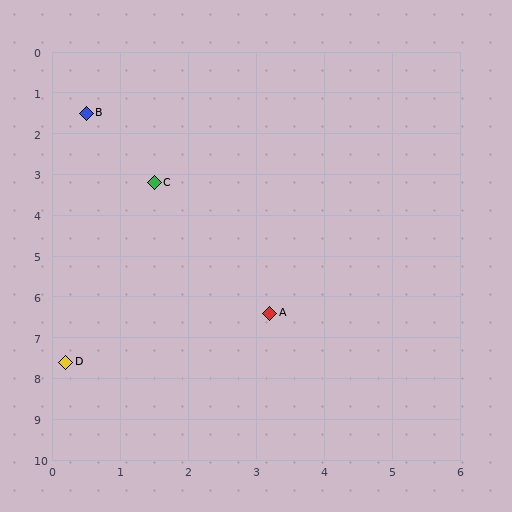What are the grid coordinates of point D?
Point D is at approximately (0.2, 7.6).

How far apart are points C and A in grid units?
Points C and A are about 3.6 grid units apart.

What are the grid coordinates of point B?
Point B is at approximately (0.5, 1.5).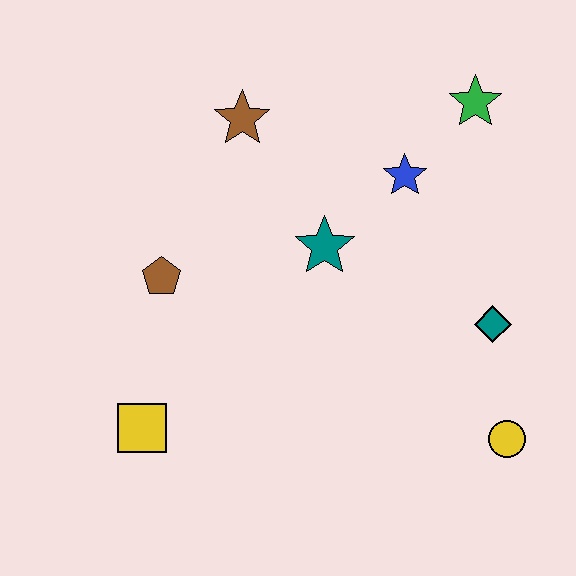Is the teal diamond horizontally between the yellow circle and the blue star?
Yes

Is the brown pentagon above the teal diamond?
Yes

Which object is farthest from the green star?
The yellow square is farthest from the green star.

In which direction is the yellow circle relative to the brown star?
The yellow circle is below the brown star.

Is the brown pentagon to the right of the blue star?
No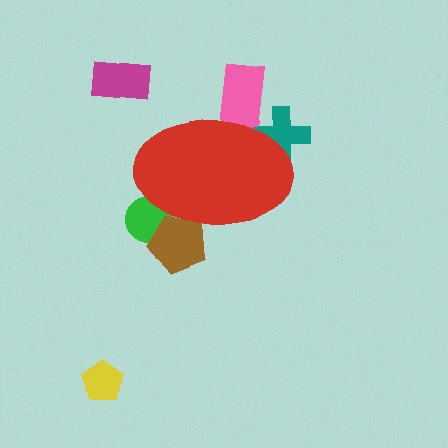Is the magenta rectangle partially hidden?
No, the magenta rectangle is fully visible.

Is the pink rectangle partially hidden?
Yes, the pink rectangle is partially hidden behind the red ellipse.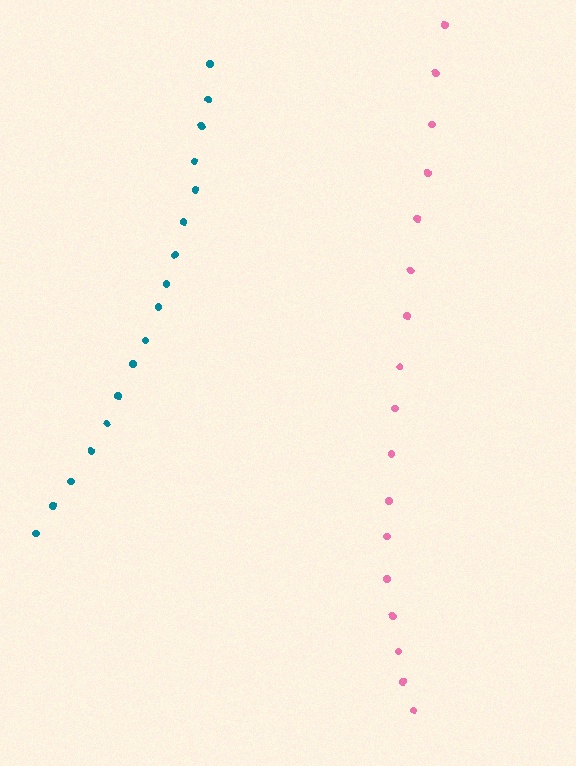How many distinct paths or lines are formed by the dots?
There are 2 distinct paths.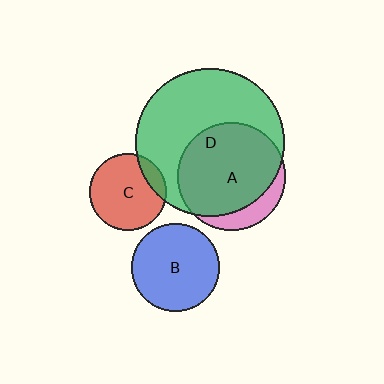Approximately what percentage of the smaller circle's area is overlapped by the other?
Approximately 80%.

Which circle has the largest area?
Circle D (green).